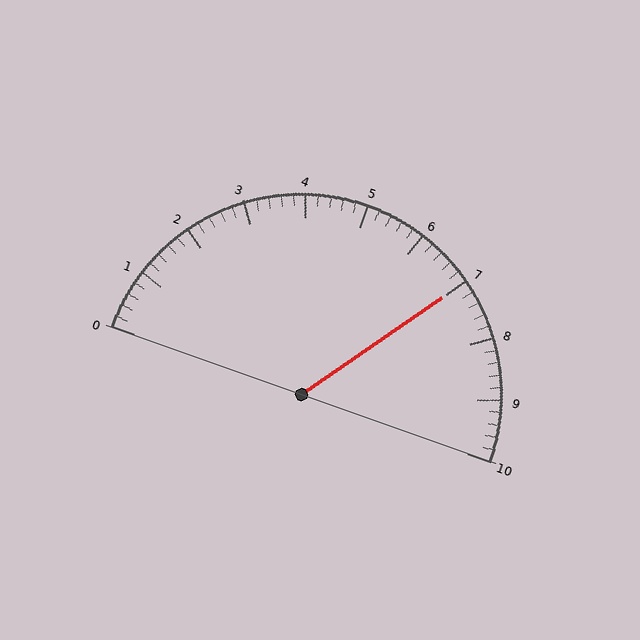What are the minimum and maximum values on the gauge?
The gauge ranges from 0 to 10.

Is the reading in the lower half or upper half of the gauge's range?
The reading is in the upper half of the range (0 to 10).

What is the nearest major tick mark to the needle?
The nearest major tick mark is 7.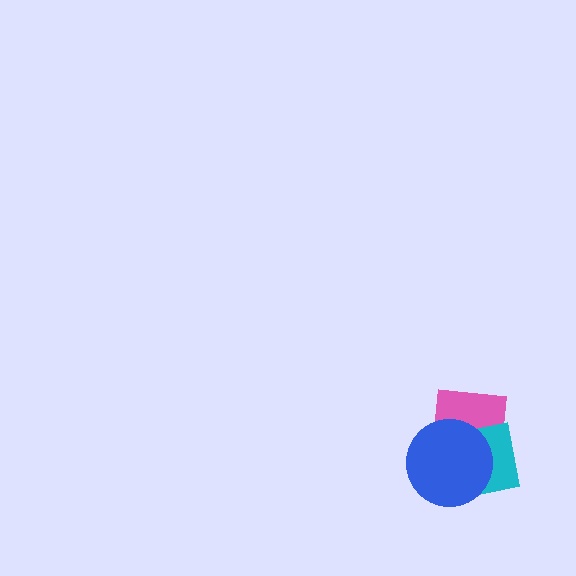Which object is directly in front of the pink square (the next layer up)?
The cyan square is directly in front of the pink square.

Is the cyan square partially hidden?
Yes, it is partially covered by another shape.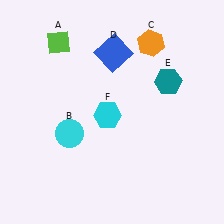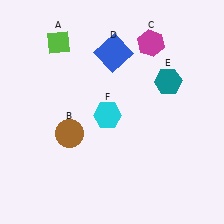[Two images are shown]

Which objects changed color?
B changed from cyan to brown. C changed from orange to magenta.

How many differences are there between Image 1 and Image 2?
There are 2 differences between the two images.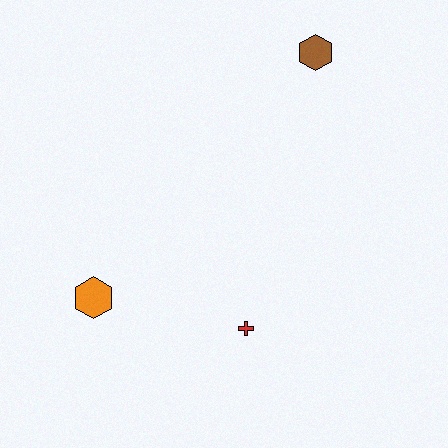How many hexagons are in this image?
There are 2 hexagons.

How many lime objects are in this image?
There are no lime objects.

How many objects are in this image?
There are 3 objects.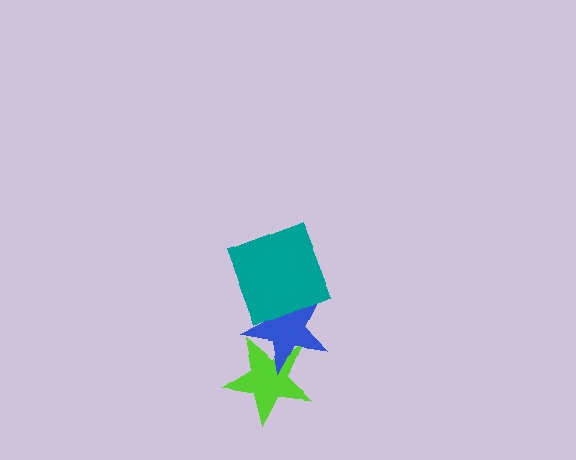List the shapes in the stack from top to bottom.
From top to bottom: the teal square, the blue star, the lime star.